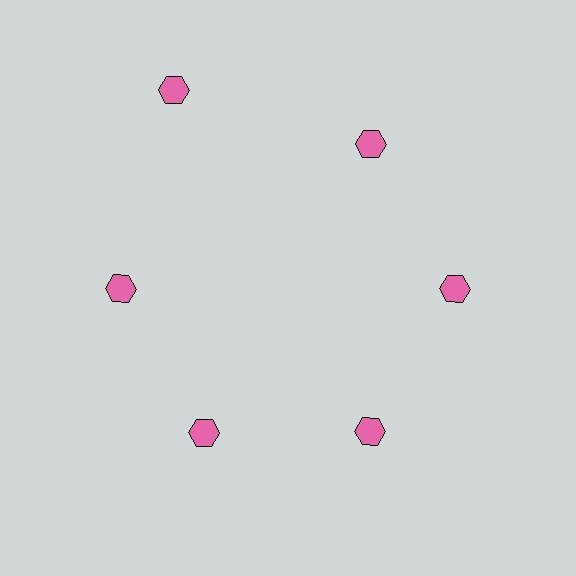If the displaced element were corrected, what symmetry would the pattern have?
It would have 6-fold rotational symmetry — the pattern would map onto itself every 60 degrees.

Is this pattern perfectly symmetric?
No. The 6 pink hexagons are arranged in a ring, but one element near the 11 o'clock position is pushed outward from the center, breaking the 6-fold rotational symmetry.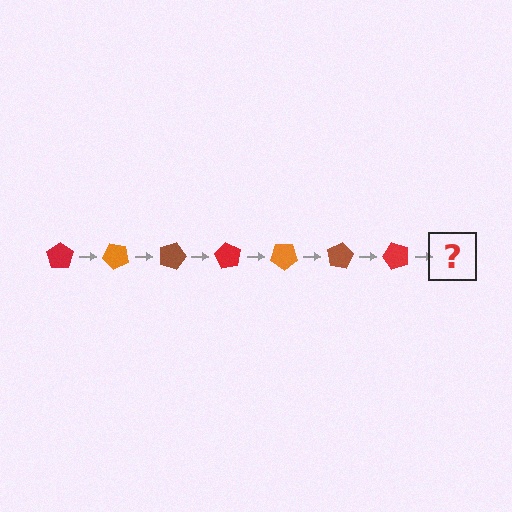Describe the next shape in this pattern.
It should be an orange pentagon, rotated 315 degrees from the start.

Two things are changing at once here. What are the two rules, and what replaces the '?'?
The two rules are that it rotates 45 degrees each step and the color cycles through red, orange, and brown. The '?' should be an orange pentagon, rotated 315 degrees from the start.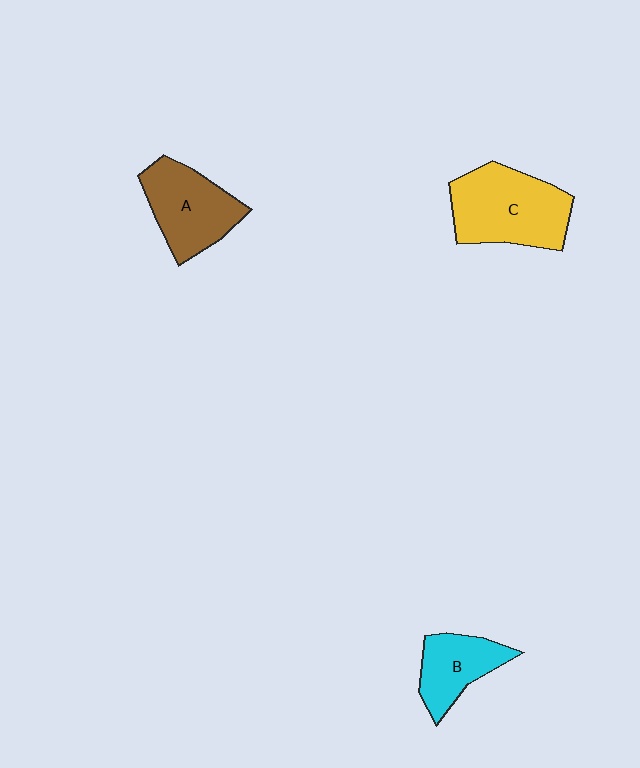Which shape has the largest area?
Shape C (yellow).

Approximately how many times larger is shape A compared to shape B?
Approximately 1.4 times.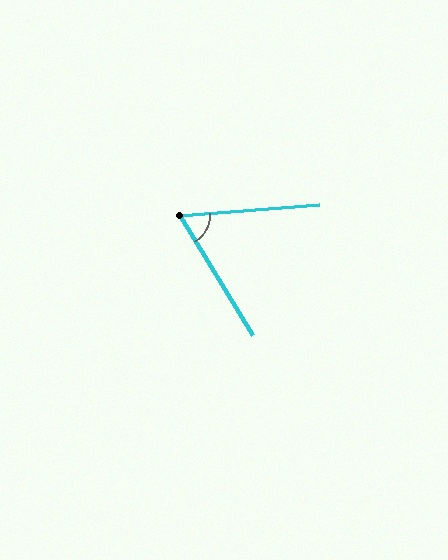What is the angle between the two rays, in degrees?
Approximately 63 degrees.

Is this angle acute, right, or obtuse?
It is acute.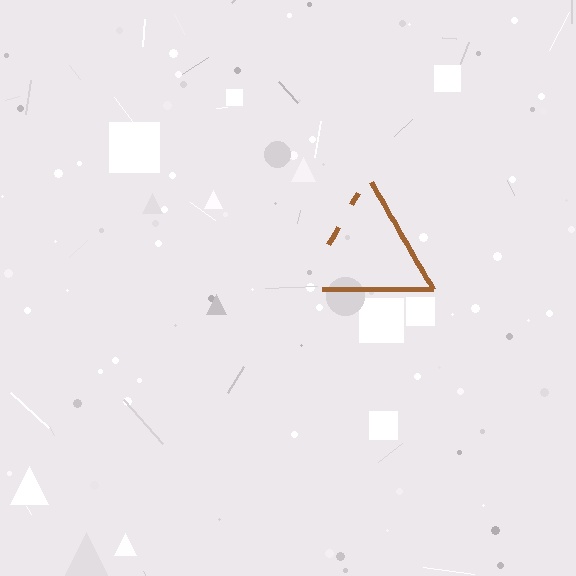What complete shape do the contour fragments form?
The contour fragments form a triangle.